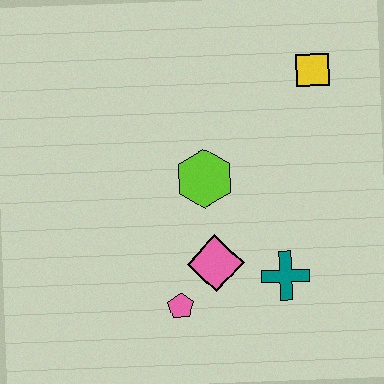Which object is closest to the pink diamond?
The pink pentagon is closest to the pink diamond.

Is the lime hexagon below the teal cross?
No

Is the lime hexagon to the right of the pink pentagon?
Yes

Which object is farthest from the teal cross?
The yellow square is farthest from the teal cross.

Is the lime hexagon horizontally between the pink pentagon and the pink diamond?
Yes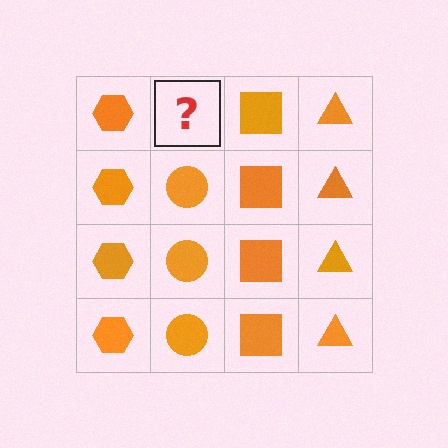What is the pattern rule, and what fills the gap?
The rule is that each column has a consistent shape. The gap should be filled with an orange circle.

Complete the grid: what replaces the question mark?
The question mark should be replaced with an orange circle.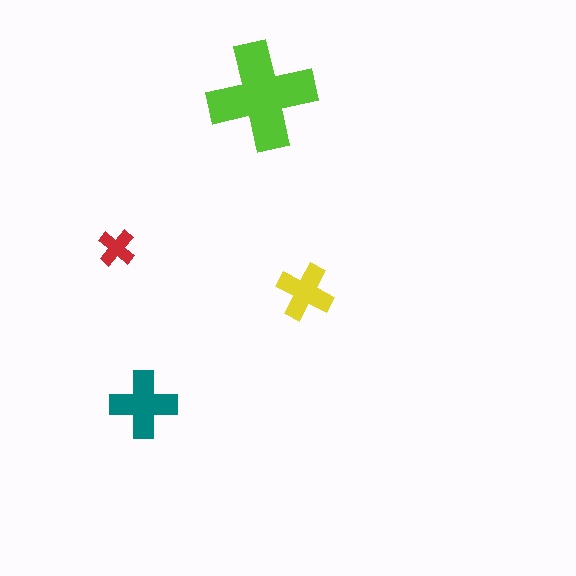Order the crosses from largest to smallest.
the lime one, the teal one, the yellow one, the red one.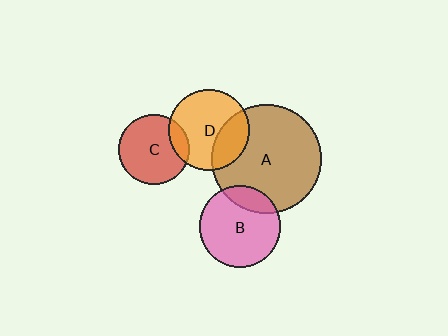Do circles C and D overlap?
Yes.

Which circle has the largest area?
Circle A (brown).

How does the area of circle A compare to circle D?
Approximately 1.8 times.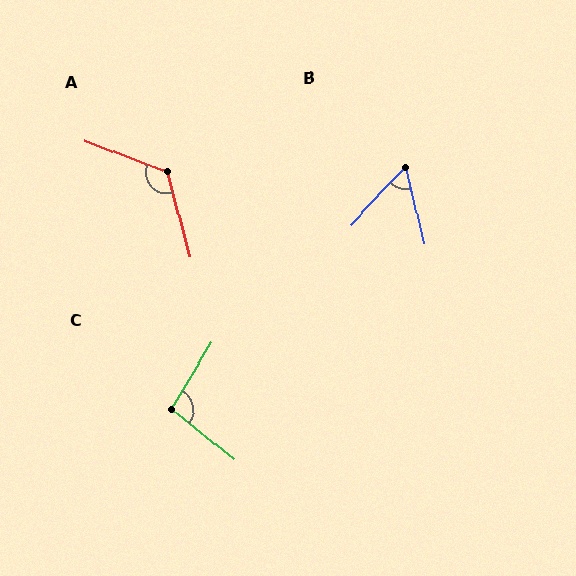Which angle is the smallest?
B, at approximately 57 degrees.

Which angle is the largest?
A, at approximately 126 degrees.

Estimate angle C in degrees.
Approximately 98 degrees.